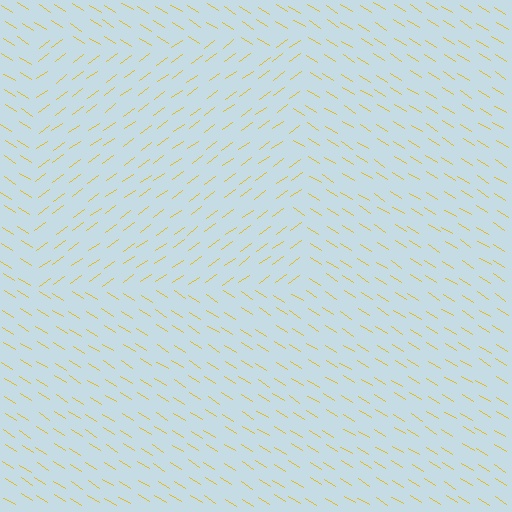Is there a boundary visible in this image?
Yes, there is a texture boundary formed by a change in line orientation.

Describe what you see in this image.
The image is filled with small yellow line segments. A rectangle region in the image has lines oriented differently from the surrounding lines, creating a visible texture boundary.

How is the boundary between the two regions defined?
The boundary is defined purely by a change in line orientation (approximately 68 degrees difference). All lines are the same color and thickness.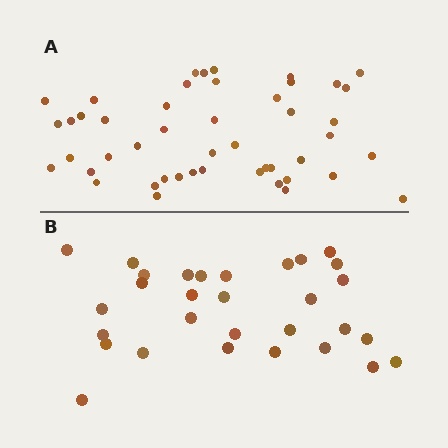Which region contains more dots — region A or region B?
Region A (the top region) has more dots.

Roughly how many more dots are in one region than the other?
Region A has approximately 15 more dots than region B.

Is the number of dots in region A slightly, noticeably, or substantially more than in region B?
Region A has substantially more. The ratio is roughly 1.6 to 1.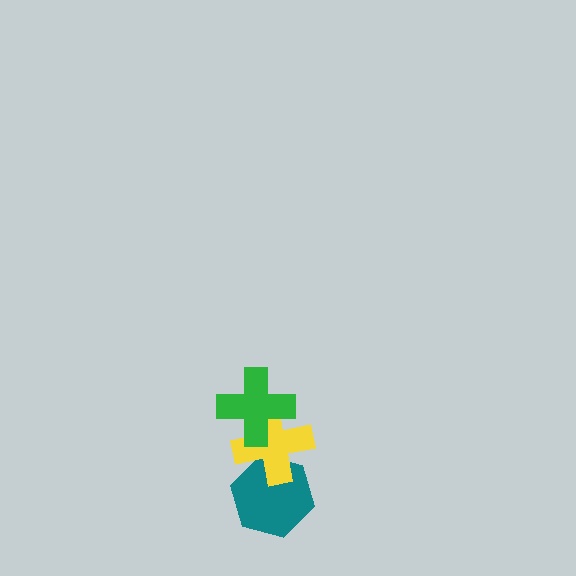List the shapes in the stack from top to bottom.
From top to bottom: the green cross, the yellow cross, the teal hexagon.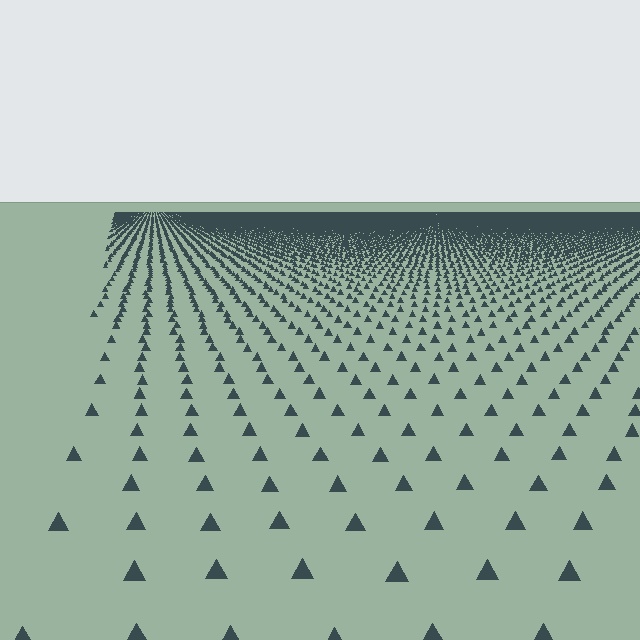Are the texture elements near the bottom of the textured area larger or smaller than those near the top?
Larger. Near the bottom, elements are closer to the viewer and appear at a bigger on-screen size.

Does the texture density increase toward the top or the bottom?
Density increases toward the top.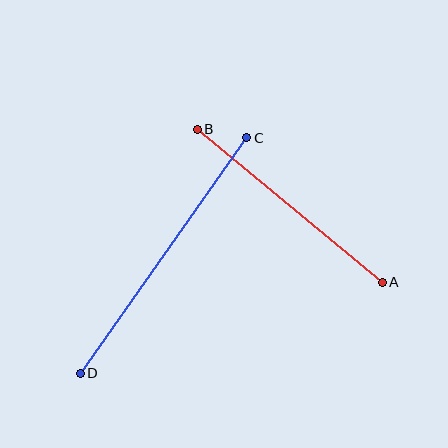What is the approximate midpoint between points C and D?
The midpoint is at approximately (164, 255) pixels.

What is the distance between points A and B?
The distance is approximately 240 pixels.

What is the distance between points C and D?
The distance is approximately 288 pixels.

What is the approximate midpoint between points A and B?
The midpoint is at approximately (290, 206) pixels.